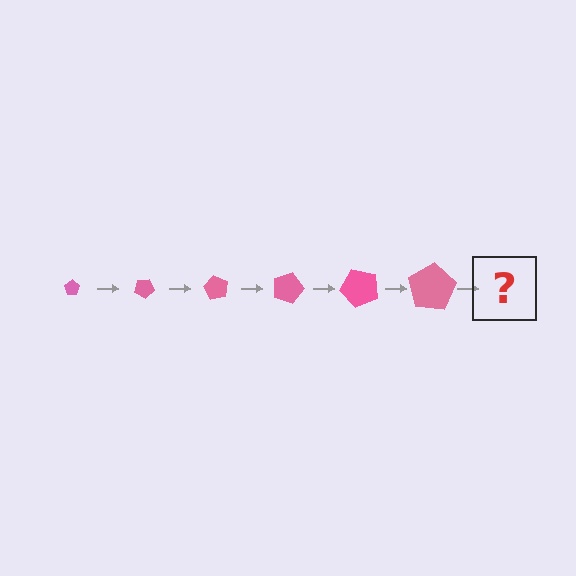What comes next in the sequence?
The next element should be a pentagon, larger than the previous one and rotated 180 degrees from the start.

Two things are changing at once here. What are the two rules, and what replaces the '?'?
The two rules are that the pentagon grows larger each step and it rotates 30 degrees each step. The '?' should be a pentagon, larger than the previous one and rotated 180 degrees from the start.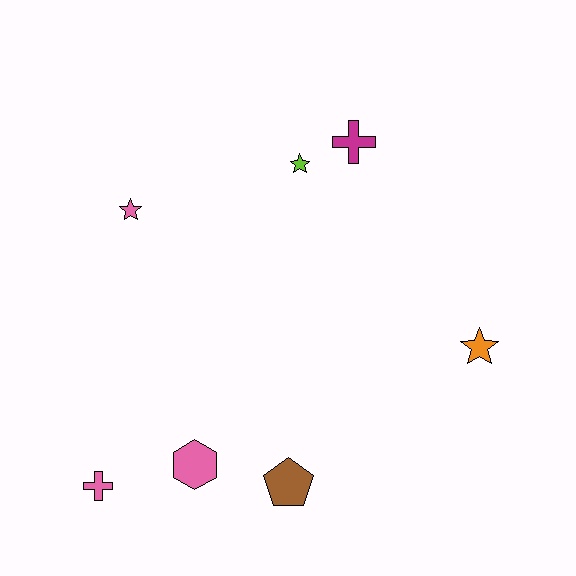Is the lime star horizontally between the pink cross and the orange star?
Yes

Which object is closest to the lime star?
The magenta cross is closest to the lime star.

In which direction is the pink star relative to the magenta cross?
The pink star is to the left of the magenta cross.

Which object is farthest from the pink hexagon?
The magenta cross is farthest from the pink hexagon.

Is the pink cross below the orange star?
Yes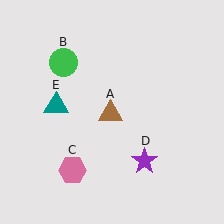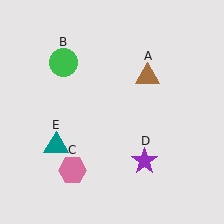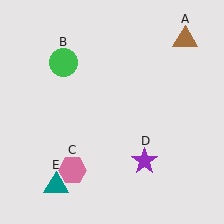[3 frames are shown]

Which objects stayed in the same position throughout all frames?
Green circle (object B) and pink hexagon (object C) and purple star (object D) remained stationary.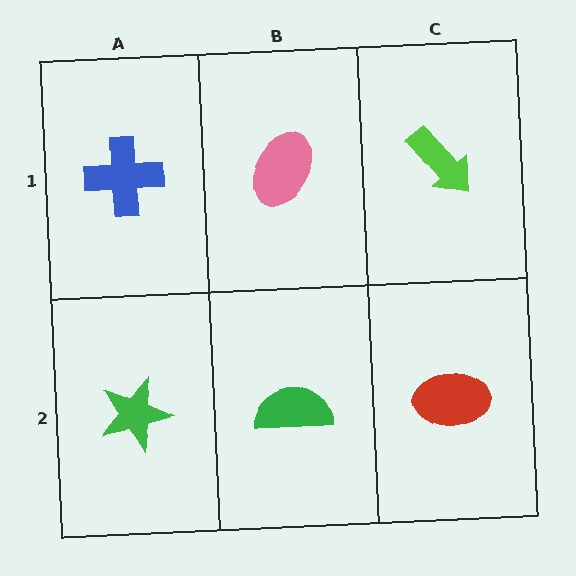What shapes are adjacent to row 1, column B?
A green semicircle (row 2, column B), a blue cross (row 1, column A), a lime arrow (row 1, column C).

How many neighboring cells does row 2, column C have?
2.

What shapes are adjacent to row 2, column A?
A blue cross (row 1, column A), a green semicircle (row 2, column B).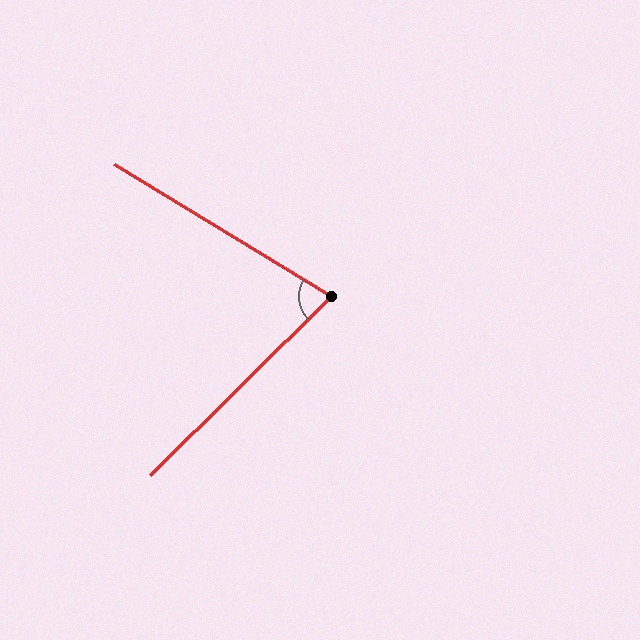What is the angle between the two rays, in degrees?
Approximately 76 degrees.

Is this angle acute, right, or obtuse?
It is acute.